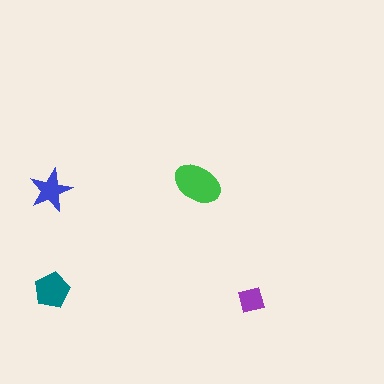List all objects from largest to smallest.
The green ellipse, the teal pentagon, the blue star, the purple square.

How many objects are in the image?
There are 4 objects in the image.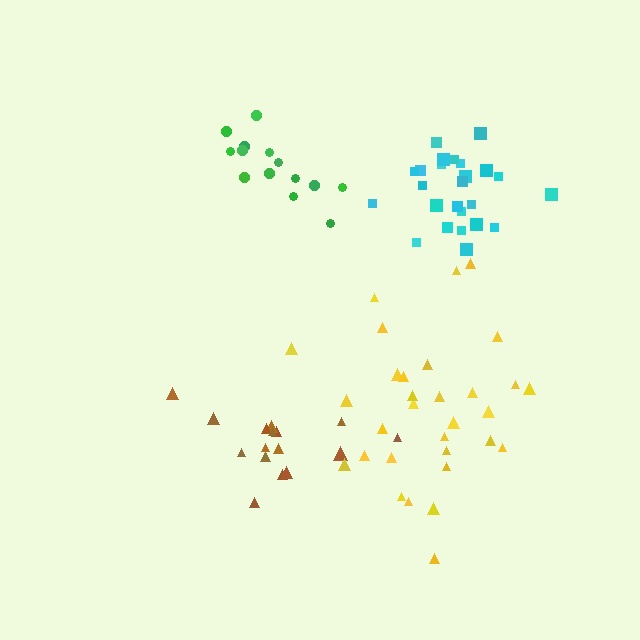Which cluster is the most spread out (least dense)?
Yellow.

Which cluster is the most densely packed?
Cyan.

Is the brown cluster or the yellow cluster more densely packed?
Brown.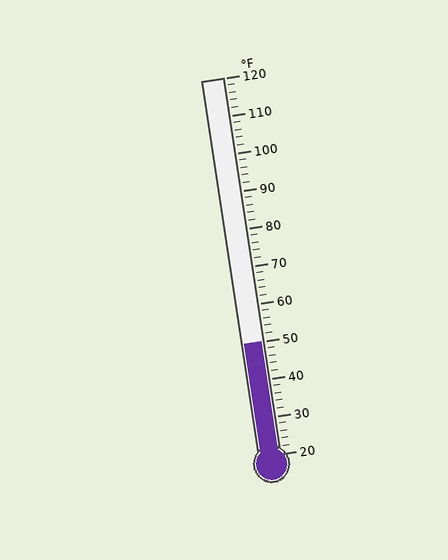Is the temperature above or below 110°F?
The temperature is below 110°F.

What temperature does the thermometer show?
The thermometer shows approximately 50°F.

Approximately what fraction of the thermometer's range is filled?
The thermometer is filled to approximately 30% of its range.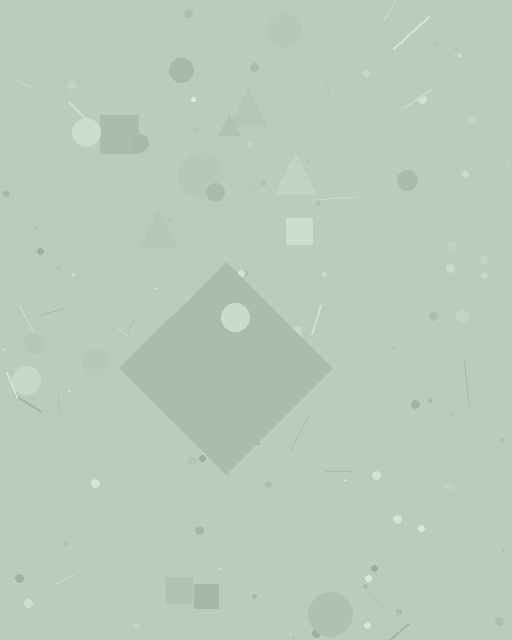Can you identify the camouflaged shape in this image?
The camouflaged shape is a diamond.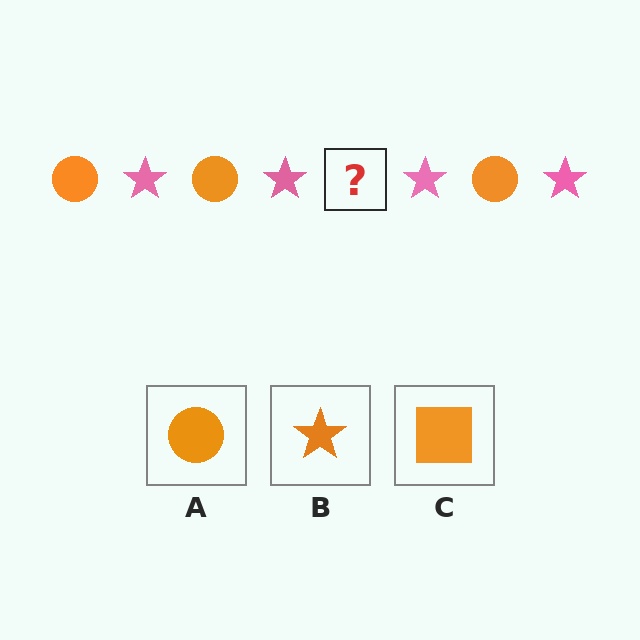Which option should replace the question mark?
Option A.